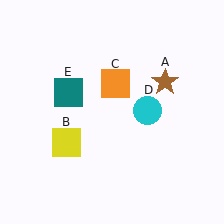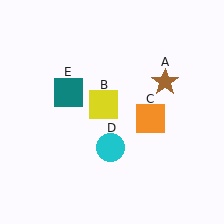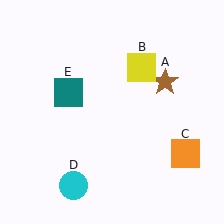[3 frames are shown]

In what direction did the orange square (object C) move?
The orange square (object C) moved down and to the right.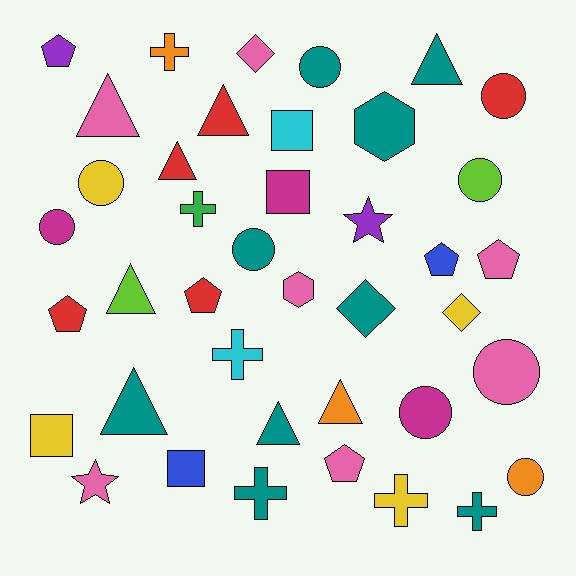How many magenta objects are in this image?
There are 3 magenta objects.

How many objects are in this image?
There are 40 objects.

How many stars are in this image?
There are 2 stars.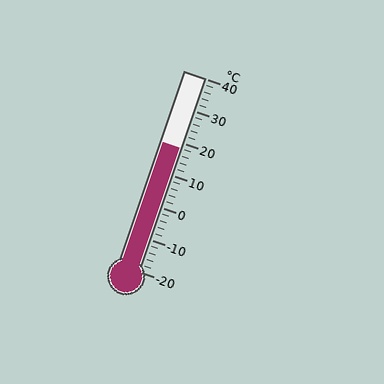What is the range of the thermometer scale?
The thermometer scale ranges from -20°C to 40°C.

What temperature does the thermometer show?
The thermometer shows approximately 18°C.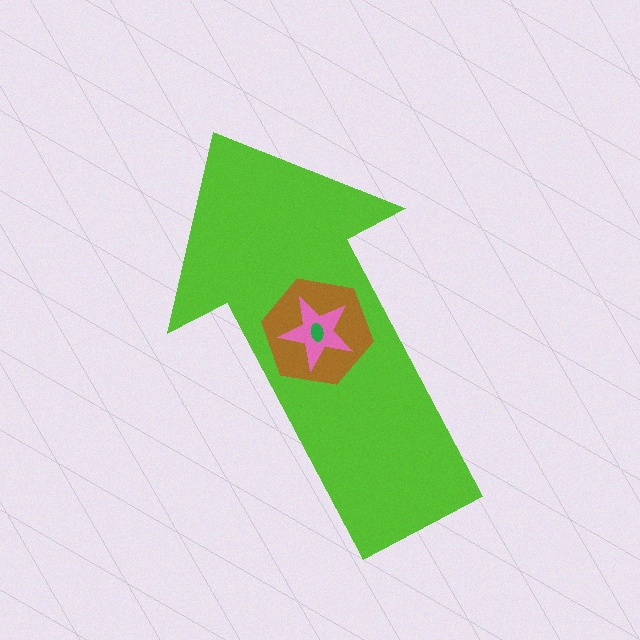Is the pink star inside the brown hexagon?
Yes.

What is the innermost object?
The green ellipse.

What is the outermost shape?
The lime arrow.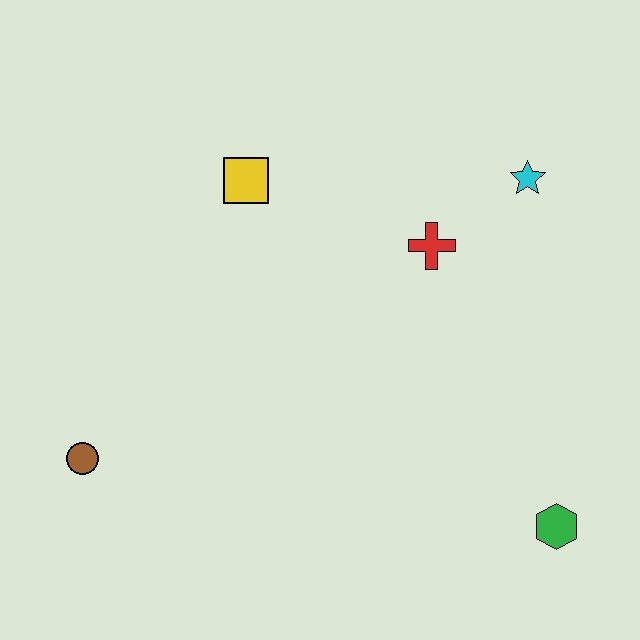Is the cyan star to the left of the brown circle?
No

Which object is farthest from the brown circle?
The cyan star is farthest from the brown circle.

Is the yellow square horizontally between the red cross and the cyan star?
No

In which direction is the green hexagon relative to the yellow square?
The green hexagon is below the yellow square.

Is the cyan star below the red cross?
No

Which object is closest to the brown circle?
The yellow square is closest to the brown circle.